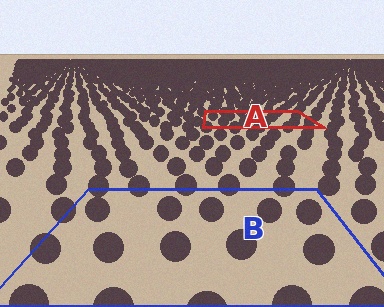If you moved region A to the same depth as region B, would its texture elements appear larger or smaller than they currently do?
They would appear larger. At a closer depth, the same texture elements are projected at a bigger on-screen size.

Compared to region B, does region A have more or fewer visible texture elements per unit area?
Region A has more texture elements per unit area — they are packed more densely because it is farther away.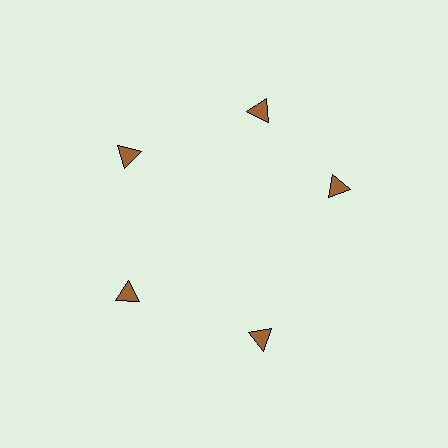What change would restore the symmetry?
The symmetry would be restored by rotating it back into even spacing with its neighbors so that all 5 triangles sit at equal angles and equal distance from the center.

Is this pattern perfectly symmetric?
No. The 5 brown triangles are arranged in a ring, but one element near the 3 o'clock position is rotated out of alignment along the ring, breaking the 5-fold rotational symmetry.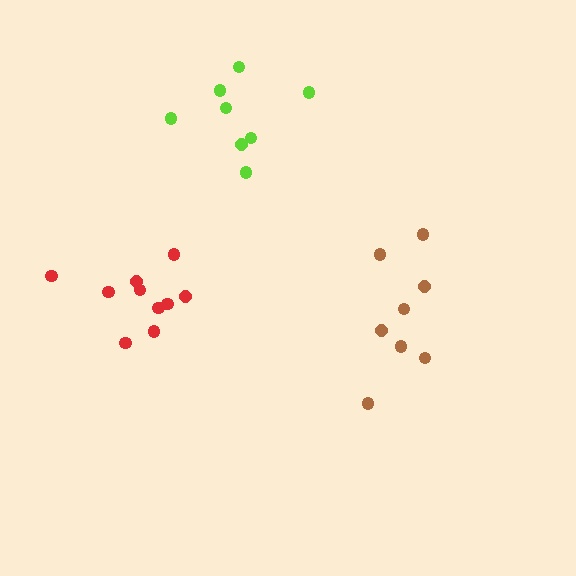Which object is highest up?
The lime cluster is topmost.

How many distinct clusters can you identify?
There are 3 distinct clusters.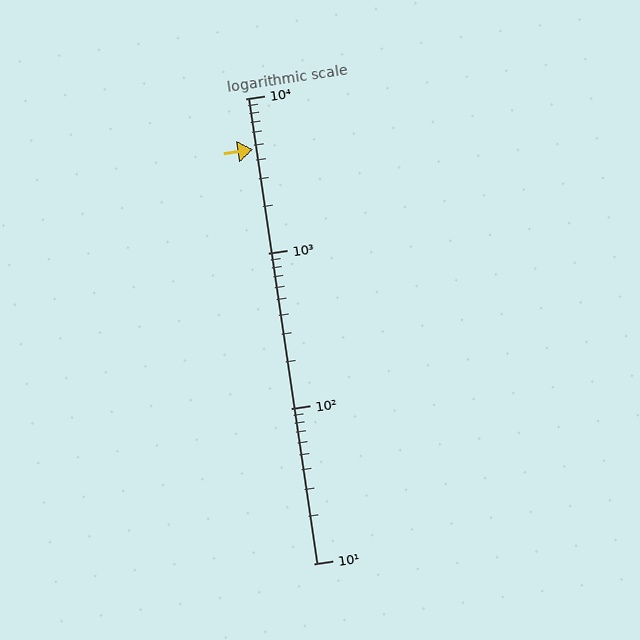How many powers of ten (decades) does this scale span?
The scale spans 3 decades, from 10 to 10000.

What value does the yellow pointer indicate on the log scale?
The pointer indicates approximately 4700.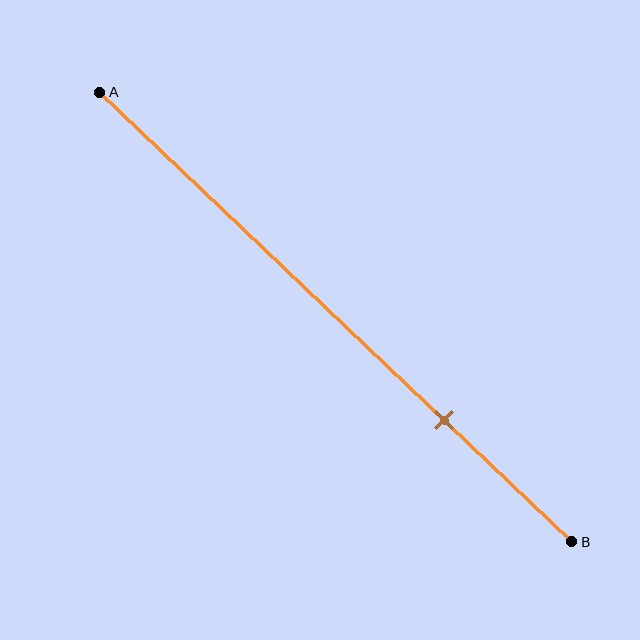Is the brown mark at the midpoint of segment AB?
No, the mark is at about 75% from A, not at the 50% midpoint.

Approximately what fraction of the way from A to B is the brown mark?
The brown mark is approximately 75% of the way from A to B.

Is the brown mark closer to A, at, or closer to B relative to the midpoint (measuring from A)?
The brown mark is closer to point B than the midpoint of segment AB.